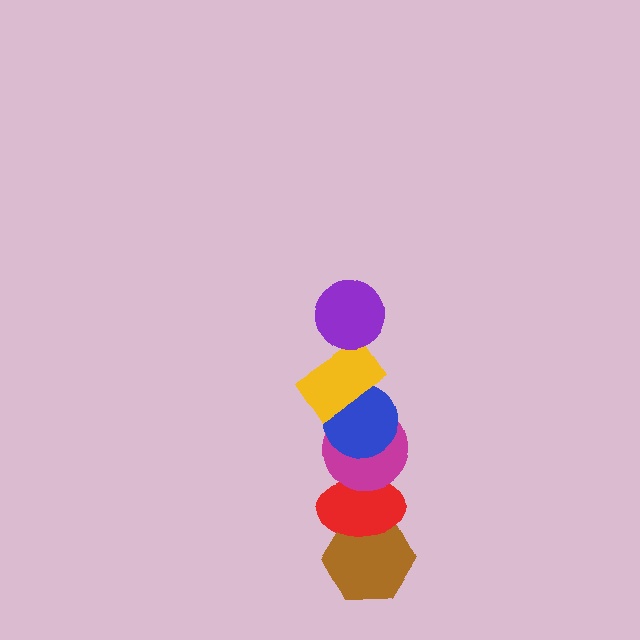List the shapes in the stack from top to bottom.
From top to bottom: the purple circle, the yellow rectangle, the blue circle, the magenta circle, the red ellipse, the brown hexagon.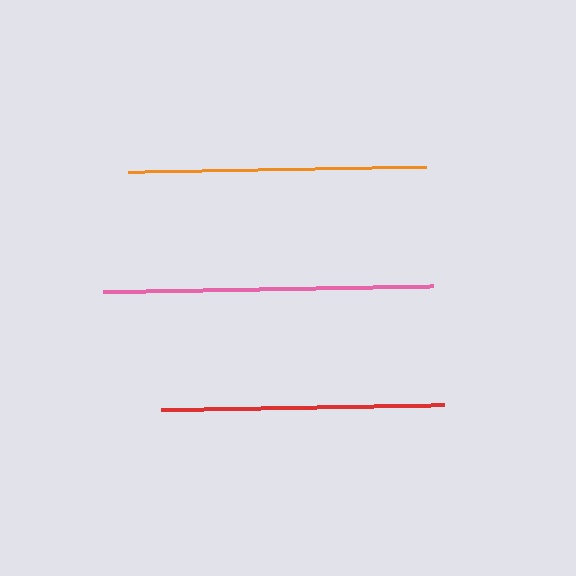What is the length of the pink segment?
The pink segment is approximately 329 pixels long.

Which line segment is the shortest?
The red line is the shortest at approximately 283 pixels.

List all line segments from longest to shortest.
From longest to shortest: pink, orange, red.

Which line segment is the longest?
The pink line is the longest at approximately 329 pixels.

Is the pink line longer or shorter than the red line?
The pink line is longer than the red line.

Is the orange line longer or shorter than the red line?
The orange line is longer than the red line.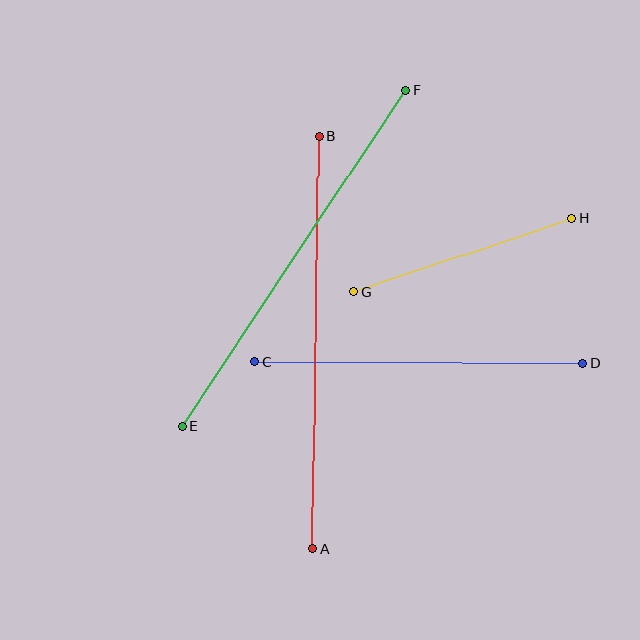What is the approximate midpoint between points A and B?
The midpoint is at approximately (316, 343) pixels.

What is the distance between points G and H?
The distance is approximately 230 pixels.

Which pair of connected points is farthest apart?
Points A and B are farthest apart.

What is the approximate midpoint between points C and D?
The midpoint is at approximately (419, 362) pixels.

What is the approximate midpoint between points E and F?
The midpoint is at approximately (294, 258) pixels.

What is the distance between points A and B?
The distance is approximately 413 pixels.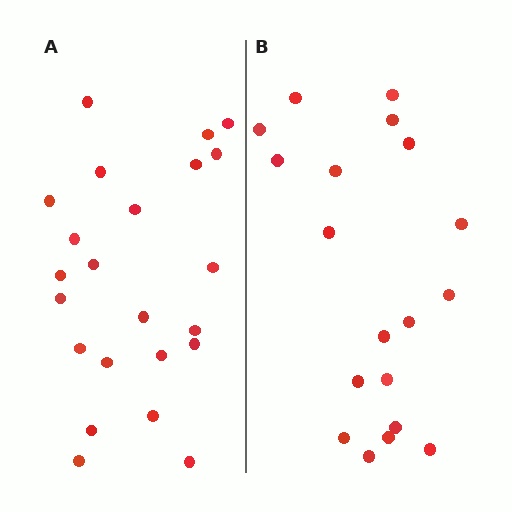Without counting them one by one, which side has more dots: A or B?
Region A (the left region) has more dots.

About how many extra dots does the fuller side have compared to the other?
Region A has about 4 more dots than region B.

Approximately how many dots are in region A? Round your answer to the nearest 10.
About 20 dots. (The exact count is 23, which rounds to 20.)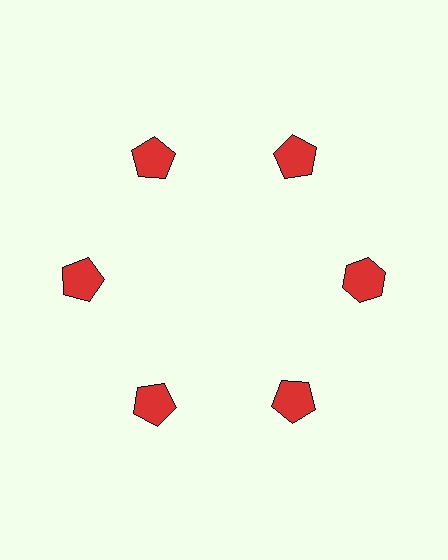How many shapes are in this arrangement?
There are 6 shapes arranged in a ring pattern.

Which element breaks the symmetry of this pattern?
The red hexagon at roughly the 3 o'clock position breaks the symmetry. All other shapes are red pentagons.